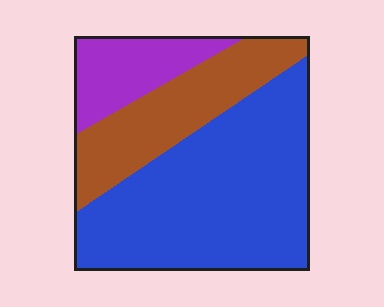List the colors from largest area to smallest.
From largest to smallest: blue, brown, purple.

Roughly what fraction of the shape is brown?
Brown covers 26% of the shape.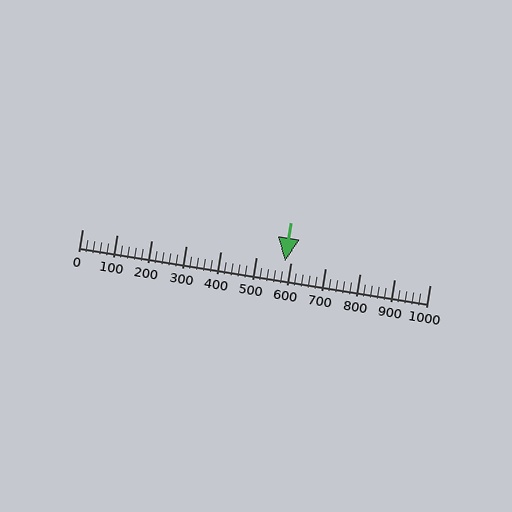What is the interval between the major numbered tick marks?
The major tick marks are spaced 100 units apart.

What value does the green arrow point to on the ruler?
The green arrow points to approximately 583.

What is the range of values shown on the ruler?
The ruler shows values from 0 to 1000.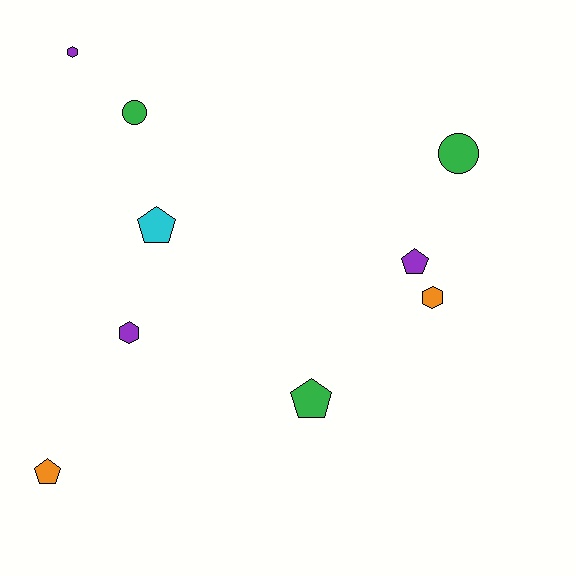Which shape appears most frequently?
Pentagon, with 4 objects.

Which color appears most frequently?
Green, with 3 objects.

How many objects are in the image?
There are 9 objects.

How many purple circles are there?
There are no purple circles.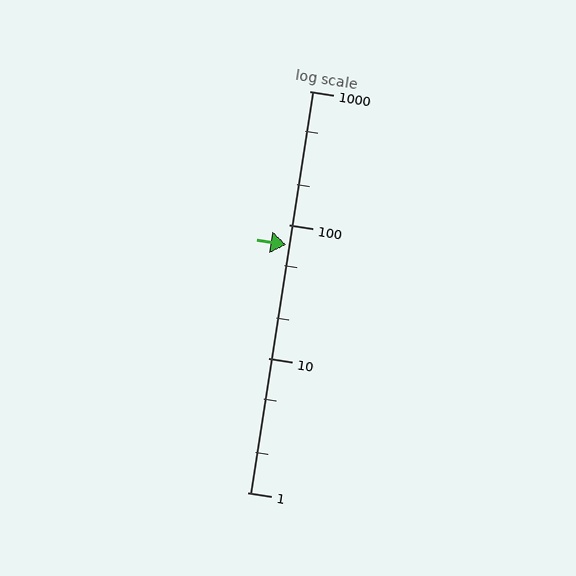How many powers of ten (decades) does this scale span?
The scale spans 3 decades, from 1 to 1000.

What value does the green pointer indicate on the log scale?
The pointer indicates approximately 71.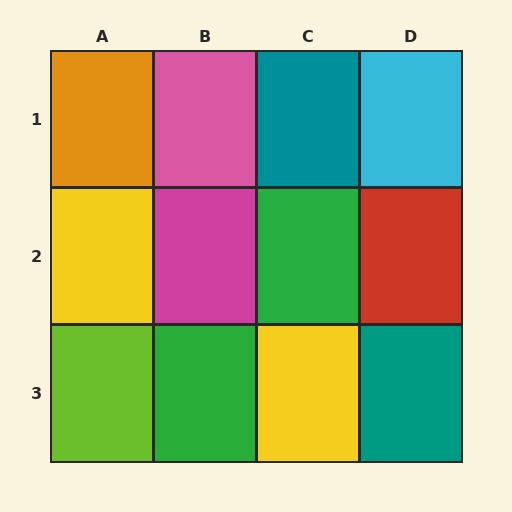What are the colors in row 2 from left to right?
Yellow, magenta, green, red.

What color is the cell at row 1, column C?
Teal.